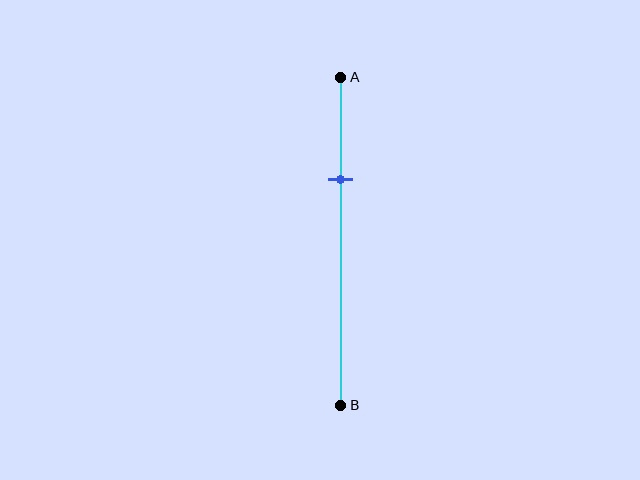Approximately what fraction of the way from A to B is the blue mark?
The blue mark is approximately 30% of the way from A to B.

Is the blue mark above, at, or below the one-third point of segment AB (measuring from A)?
The blue mark is approximately at the one-third point of segment AB.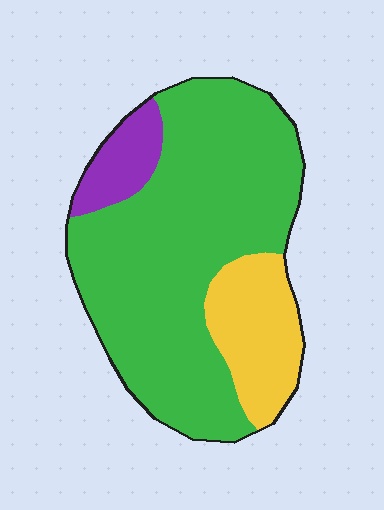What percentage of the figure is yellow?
Yellow takes up about one sixth (1/6) of the figure.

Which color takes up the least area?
Purple, at roughly 10%.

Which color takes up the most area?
Green, at roughly 75%.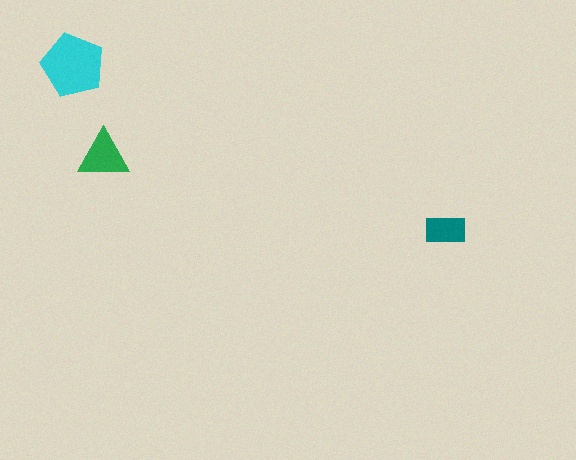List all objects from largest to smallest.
The cyan pentagon, the green triangle, the teal rectangle.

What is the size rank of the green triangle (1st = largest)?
2nd.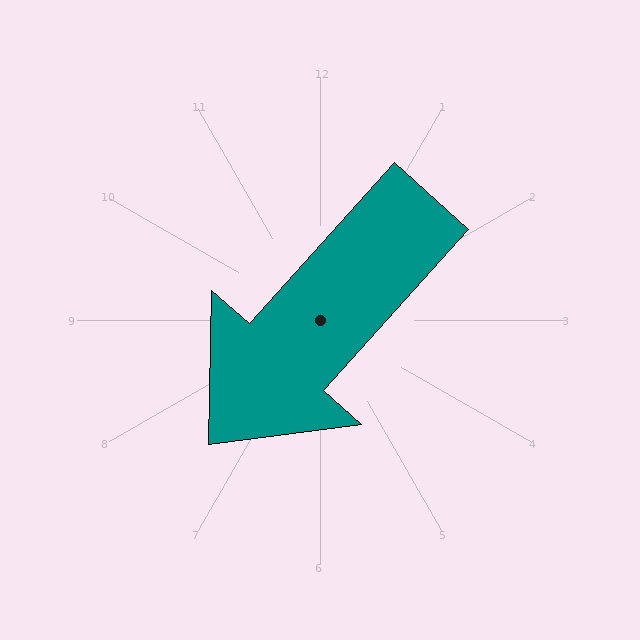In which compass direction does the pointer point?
Southwest.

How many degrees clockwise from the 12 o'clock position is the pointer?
Approximately 222 degrees.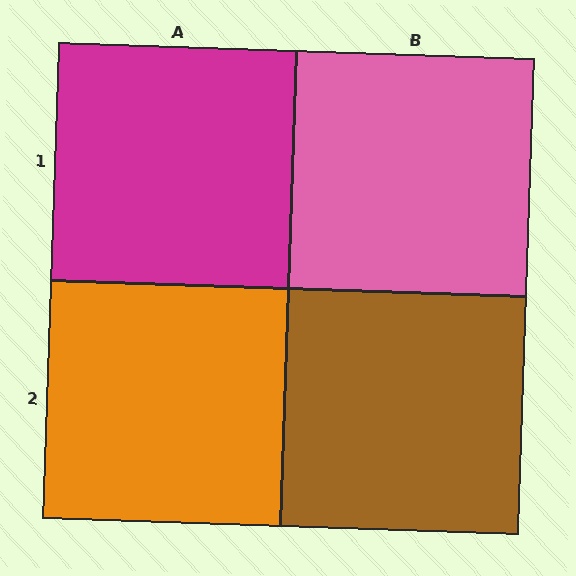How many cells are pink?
1 cell is pink.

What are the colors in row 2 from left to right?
Orange, brown.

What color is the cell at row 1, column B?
Pink.